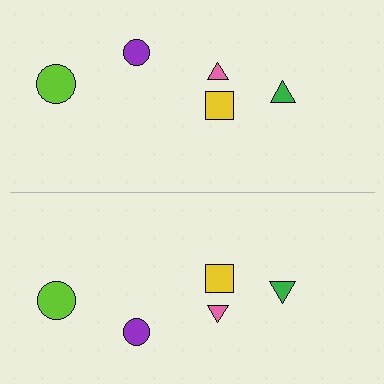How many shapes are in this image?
There are 10 shapes in this image.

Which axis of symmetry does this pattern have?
The pattern has a horizontal axis of symmetry running through the center of the image.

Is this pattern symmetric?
Yes, this pattern has bilateral (reflection) symmetry.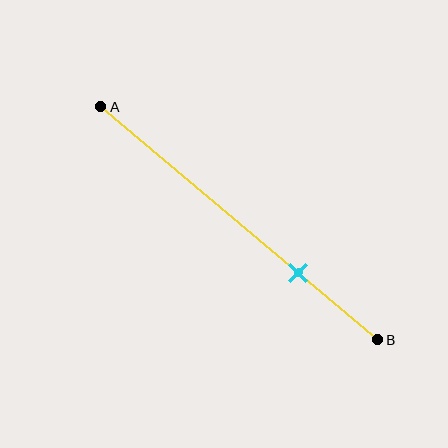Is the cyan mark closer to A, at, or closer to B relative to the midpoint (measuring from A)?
The cyan mark is closer to point B than the midpoint of segment AB.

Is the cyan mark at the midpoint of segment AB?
No, the mark is at about 70% from A, not at the 50% midpoint.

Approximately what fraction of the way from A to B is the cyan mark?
The cyan mark is approximately 70% of the way from A to B.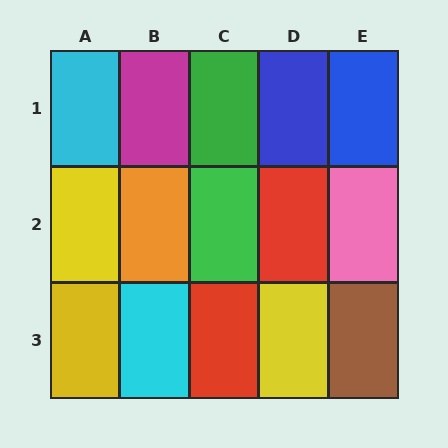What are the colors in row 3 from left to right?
Yellow, cyan, red, yellow, brown.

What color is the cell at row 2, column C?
Green.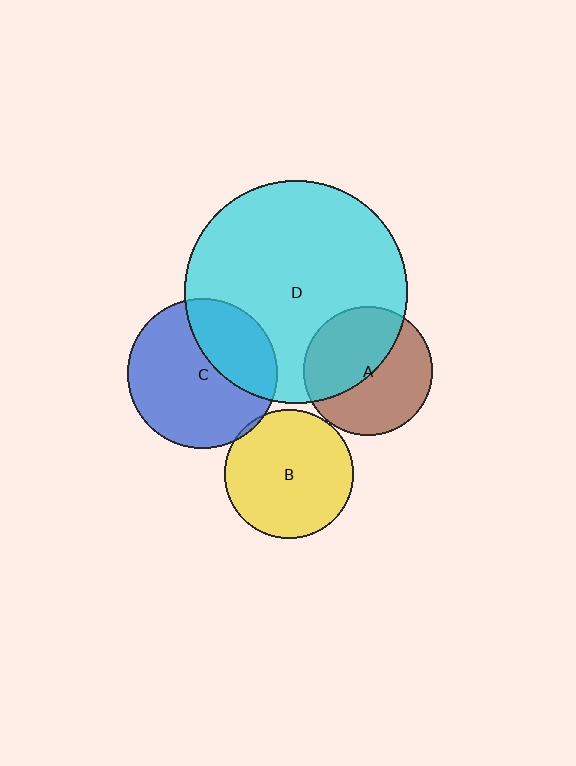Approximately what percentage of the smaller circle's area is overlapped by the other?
Approximately 35%.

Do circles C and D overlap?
Yes.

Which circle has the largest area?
Circle D (cyan).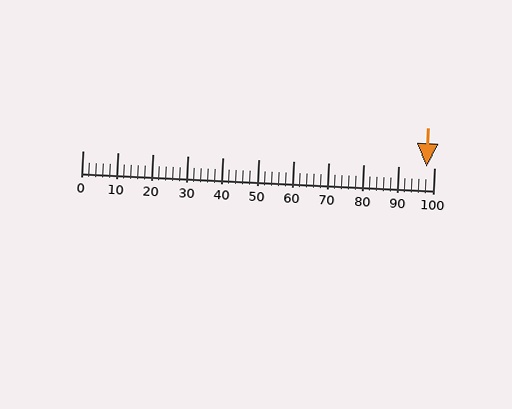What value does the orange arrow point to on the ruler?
The orange arrow points to approximately 98.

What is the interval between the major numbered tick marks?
The major tick marks are spaced 10 units apart.